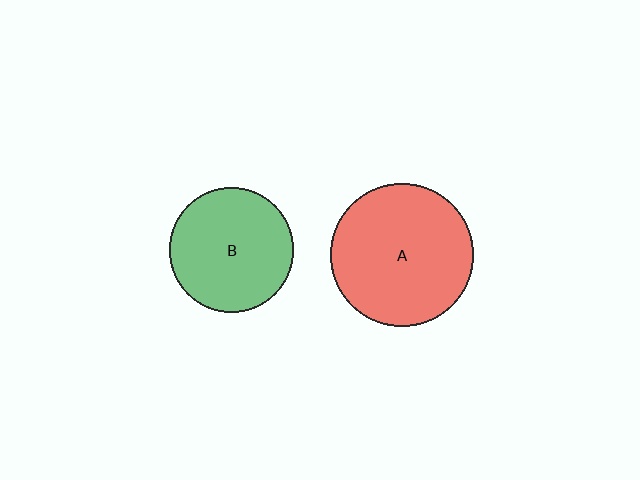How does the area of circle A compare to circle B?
Approximately 1.3 times.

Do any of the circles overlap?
No, none of the circles overlap.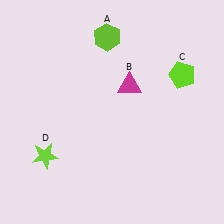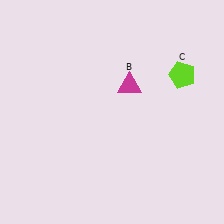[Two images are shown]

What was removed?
The lime hexagon (A), the lime star (D) were removed in Image 2.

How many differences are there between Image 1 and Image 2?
There are 2 differences between the two images.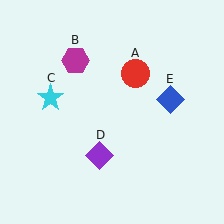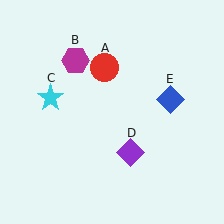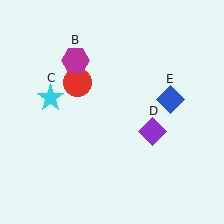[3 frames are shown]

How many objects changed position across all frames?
2 objects changed position: red circle (object A), purple diamond (object D).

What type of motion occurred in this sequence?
The red circle (object A), purple diamond (object D) rotated counterclockwise around the center of the scene.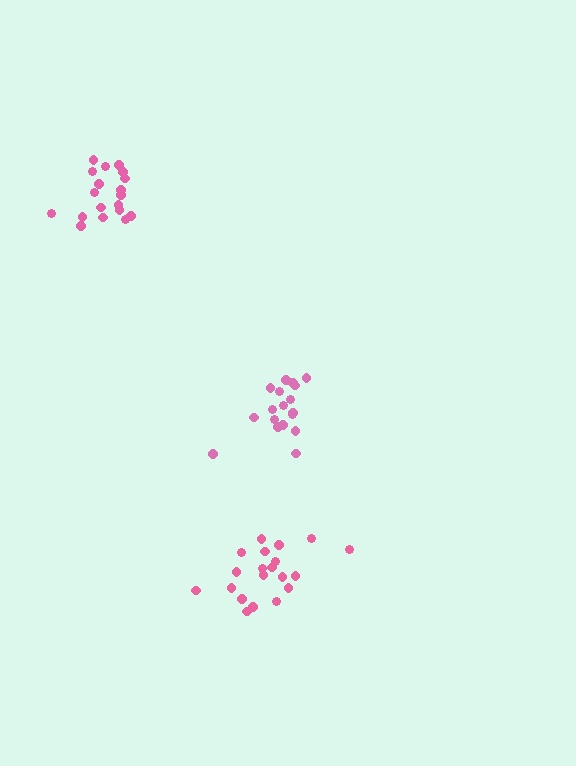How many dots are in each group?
Group 1: 19 dots, Group 2: 20 dots, Group 3: 18 dots (57 total).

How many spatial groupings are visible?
There are 3 spatial groupings.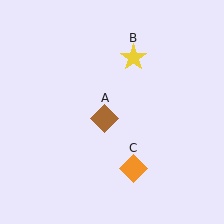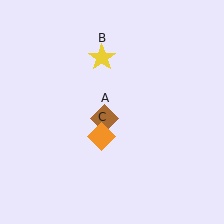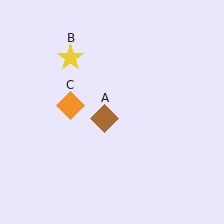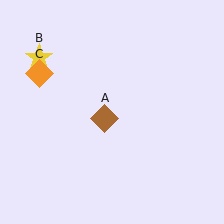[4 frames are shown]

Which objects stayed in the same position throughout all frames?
Brown diamond (object A) remained stationary.